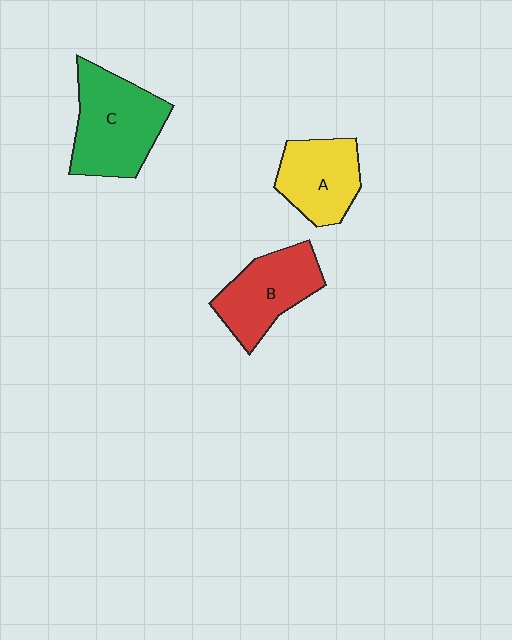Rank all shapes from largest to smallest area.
From largest to smallest: C (green), B (red), A (yellow).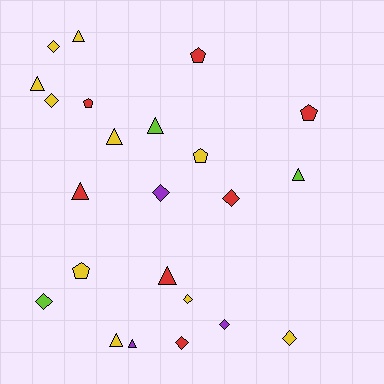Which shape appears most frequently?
Triangle, with 9 objects.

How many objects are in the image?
There are 23 objects.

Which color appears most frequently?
Yellow, with 10 objects.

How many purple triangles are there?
There is 1 purple triangle.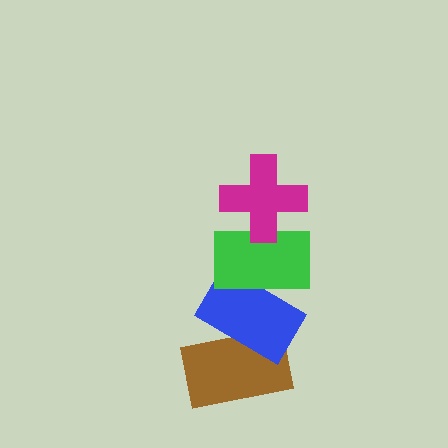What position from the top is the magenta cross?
The magenta cross is 1st from the top.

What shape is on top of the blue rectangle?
The green rectangle is on top of the blue rectangle.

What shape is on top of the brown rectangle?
The blue rectangle is on top of the brown rectangle.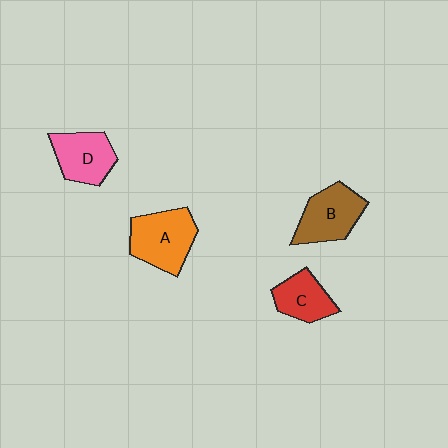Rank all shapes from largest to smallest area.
From largest to smallest: A (orange), B (brown), D (pink), C (red).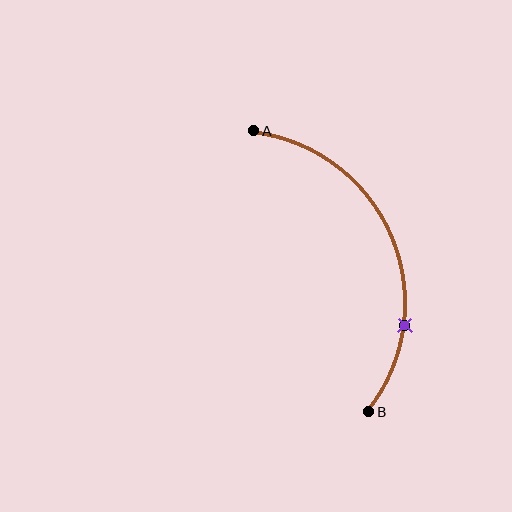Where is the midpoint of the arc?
The arc midpoint is the point on the curve farthest from the straight line joining A and B. It sits to the right of that line.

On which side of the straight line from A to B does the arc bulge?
The arc bulges to the right of the straight line connecting A and B.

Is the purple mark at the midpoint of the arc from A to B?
No. The purple mark lies on the arc but is closer to endpoint B. The arc midpoint would be at the point on the curve equidistant along the arc from both A and B.